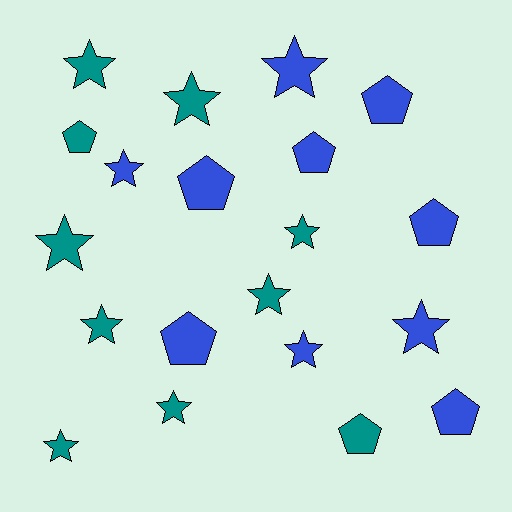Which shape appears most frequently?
Star, with 12 objects.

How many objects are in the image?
There are 20 objects.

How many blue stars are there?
There are 4 blue stars.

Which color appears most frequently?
Blue, with 10 objects.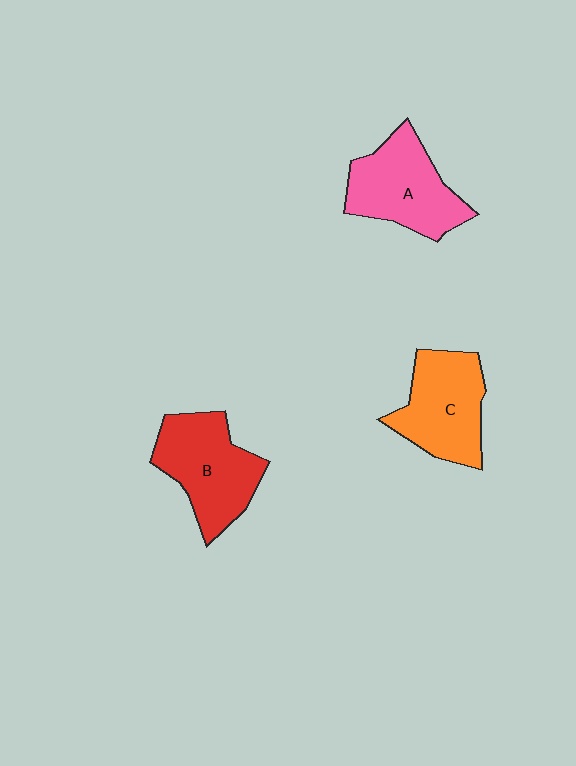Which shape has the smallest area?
Shape C (orange).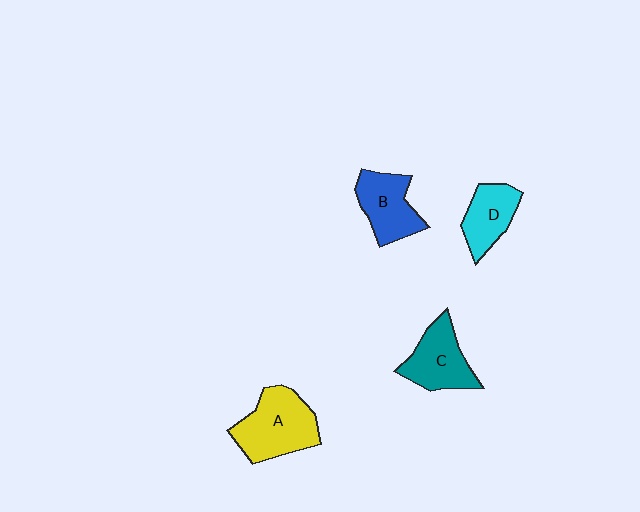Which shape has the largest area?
Shape A (yellow).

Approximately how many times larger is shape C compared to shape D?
Approximately 1.2 times.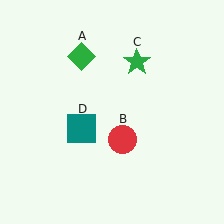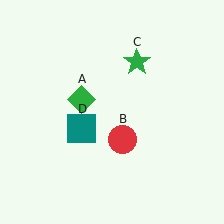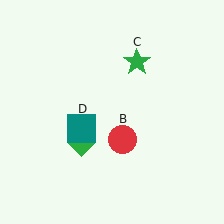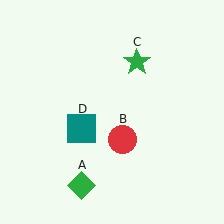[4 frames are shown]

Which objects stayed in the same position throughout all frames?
Red circle (object B) and green star (object C) and teal square (object D) remained stationary.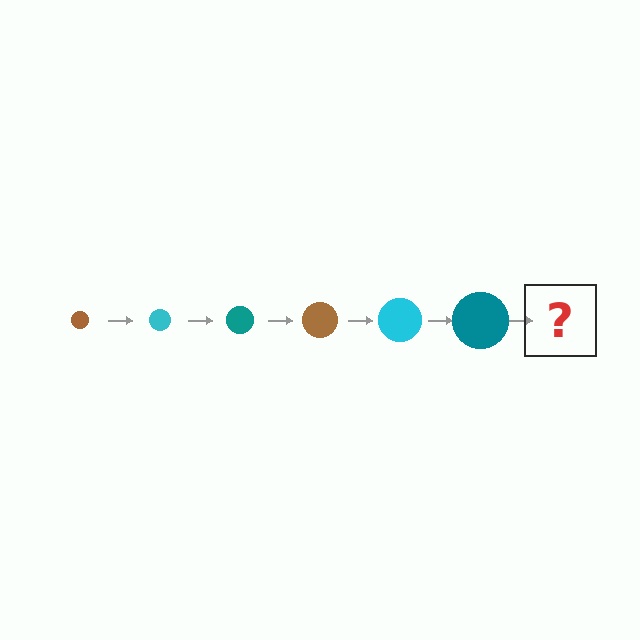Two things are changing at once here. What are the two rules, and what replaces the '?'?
The two rules are that the circle grows larger each step and the color cycles through brown, cyan, and teal. The '?' should be a brown circle, larger than the previous one.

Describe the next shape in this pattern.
It should be a brown circle, larger than the previous one.